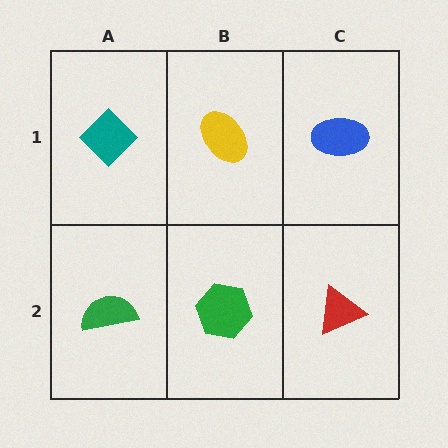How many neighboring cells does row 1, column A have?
2.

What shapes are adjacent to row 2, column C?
A blue ellipse (row 1, column C), a green hexagon (row 2, column B).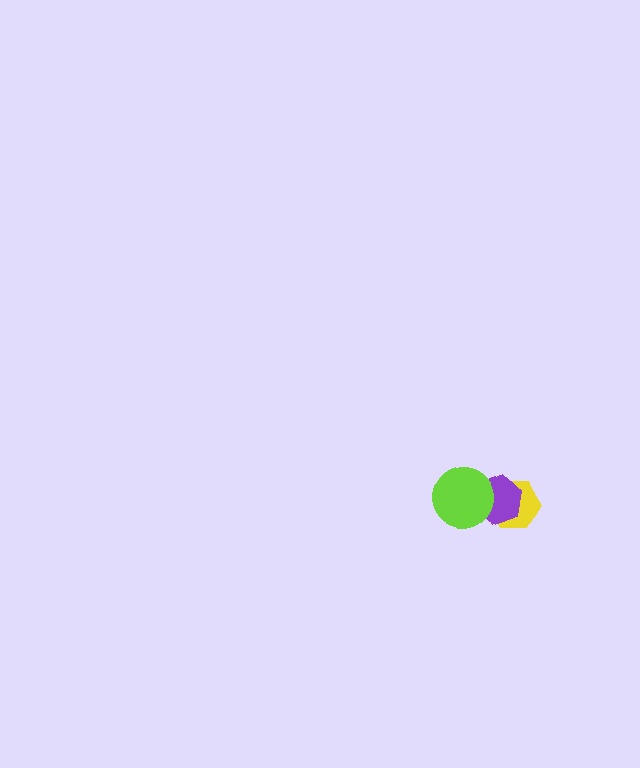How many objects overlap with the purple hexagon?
2 objects overlap with the purple hexagon.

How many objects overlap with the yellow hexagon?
1 object overlaps with the yellow hexagon.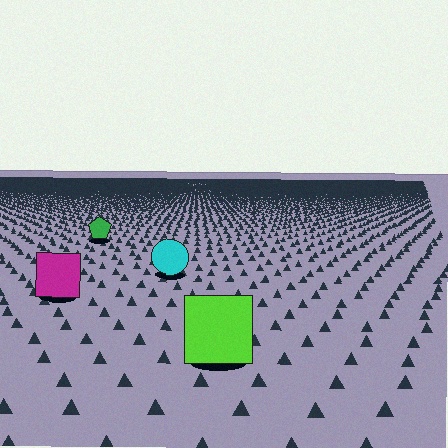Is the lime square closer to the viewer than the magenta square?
Yes. The lime square is closer — you can tell from the texture gradient: the ground texture is coarser near it.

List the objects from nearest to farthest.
From nearest to farthest: the lime square, the magenta square, the cyan circle, the green pentagon.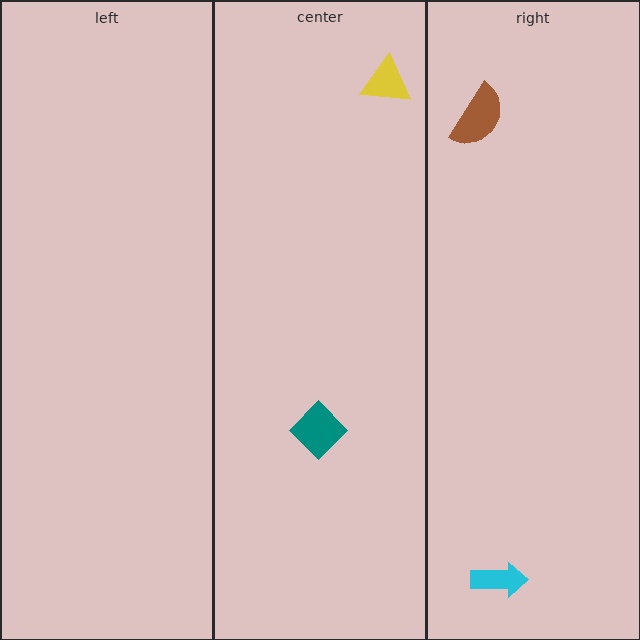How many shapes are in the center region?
2.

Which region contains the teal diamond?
The center region.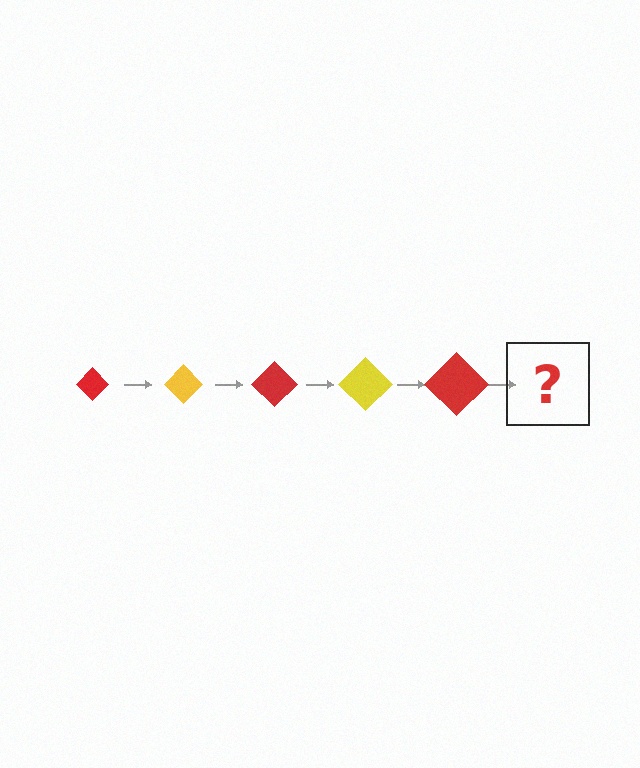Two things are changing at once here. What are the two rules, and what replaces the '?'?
The two rules are that the diamond grows larger each step and the color cycles through red and yellow. The '?' should be a yellow diamond, larger than the previous one.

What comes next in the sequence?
The next element should be a yellow diamond, larger than the previous one.